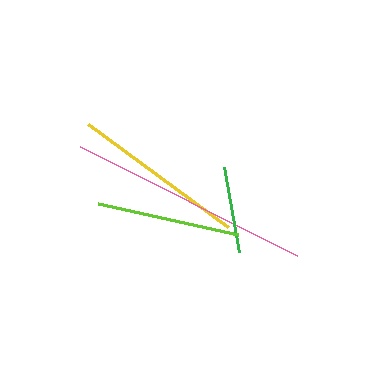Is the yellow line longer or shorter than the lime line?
The yellow line is longer than the lime line.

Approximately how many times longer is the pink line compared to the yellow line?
The pink line is approximately 1.4 times the length of the yellow line.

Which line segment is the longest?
The pink line is the longest at approximately 242 pixels.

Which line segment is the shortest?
The green line is the shortest at approximately 86 pixels.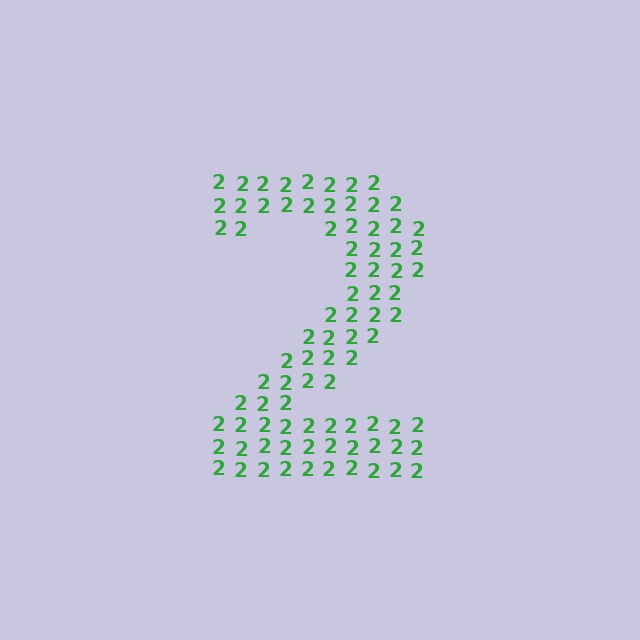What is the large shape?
The large shape is the digit 2.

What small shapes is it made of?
It is made of small digit 2's.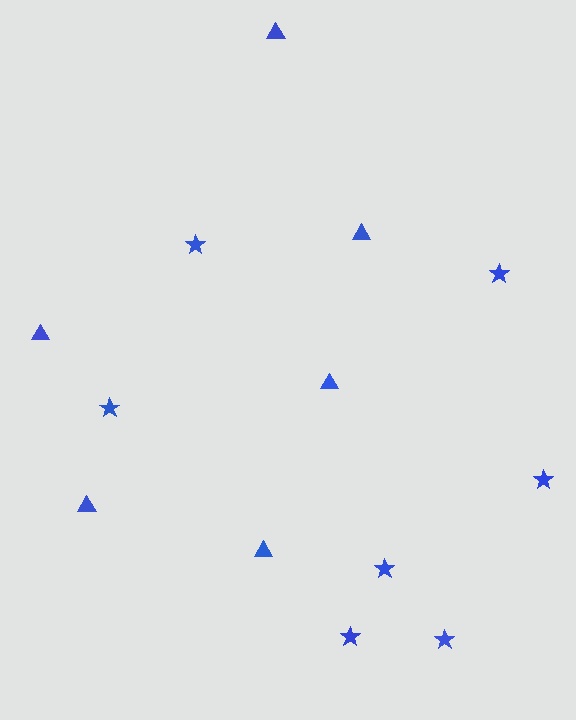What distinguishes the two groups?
There are 2 groups: one group of triangles (6) and one group of stars (7).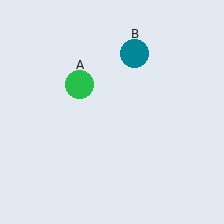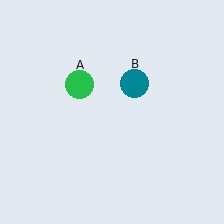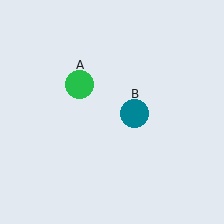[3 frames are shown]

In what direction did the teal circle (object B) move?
The teal circle (object B) moved down.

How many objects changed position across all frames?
1 object changed position: teal circle (object B).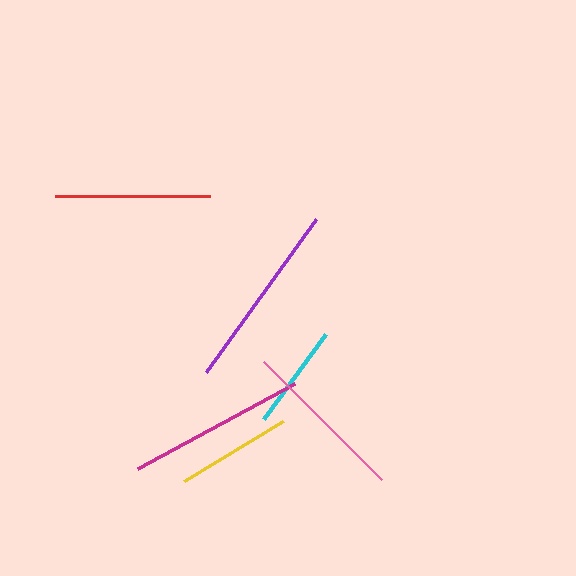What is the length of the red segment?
The red segment is approximately 155 pixels long.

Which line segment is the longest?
The purple line is the longest at approximately 188 pixels.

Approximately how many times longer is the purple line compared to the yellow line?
The purple line is approximately 1.6 times the length of the yellow line.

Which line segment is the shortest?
The cyan line is the shortest at approximately 105 pixels.